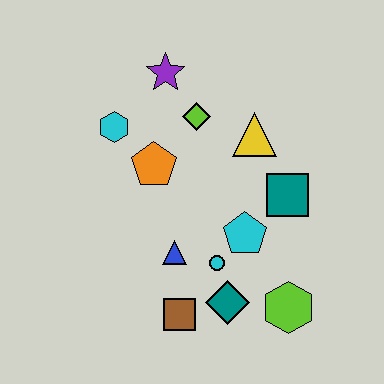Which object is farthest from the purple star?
The lime hexagon is farthest from the purple star.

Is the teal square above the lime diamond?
No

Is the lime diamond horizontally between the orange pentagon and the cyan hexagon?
No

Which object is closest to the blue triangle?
The cyan circle is closest to the blue triangle.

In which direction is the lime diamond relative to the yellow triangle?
The lime diamond is to the left of the yellow triangle.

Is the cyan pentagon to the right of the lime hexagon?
No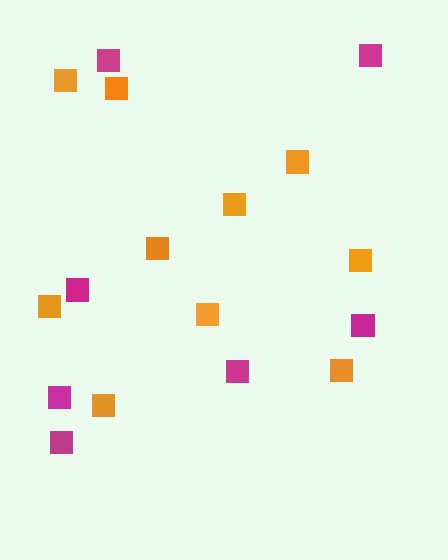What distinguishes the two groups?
There are 2 groups: one group of magenta squares (7) and one group of orange squares (10).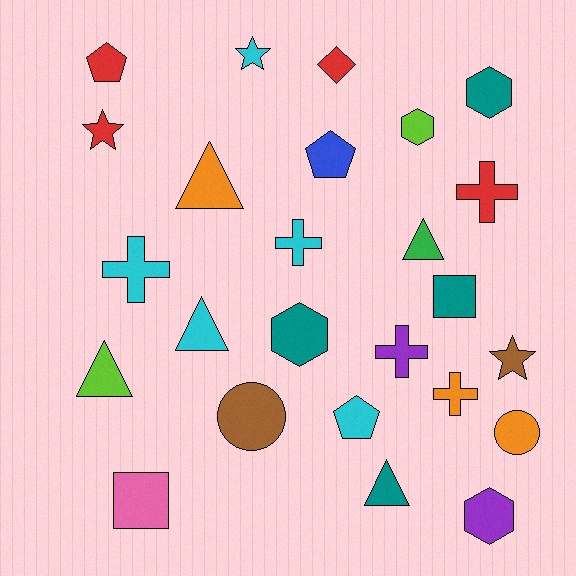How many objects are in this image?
There are 25 objects.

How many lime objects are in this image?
There are 2 lime objects.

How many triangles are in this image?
There are 5 triangles.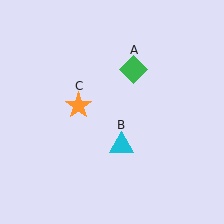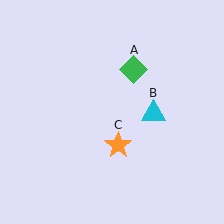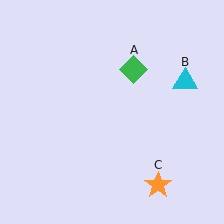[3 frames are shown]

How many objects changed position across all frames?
2 objects changed position: cyan triangle (object B), orange star (object C).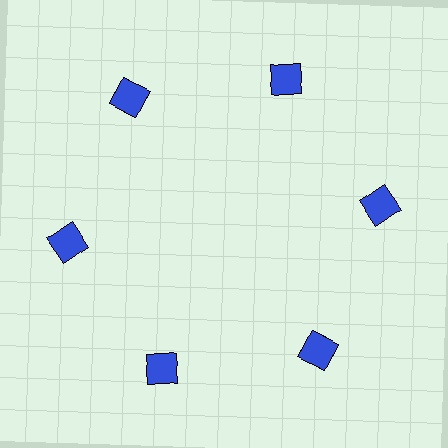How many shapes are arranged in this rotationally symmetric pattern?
There are 6 shapes, arranged in 6 groups of 1.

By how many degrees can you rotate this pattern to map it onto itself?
The pattern maps onto itself every 60 degrees of rotation.